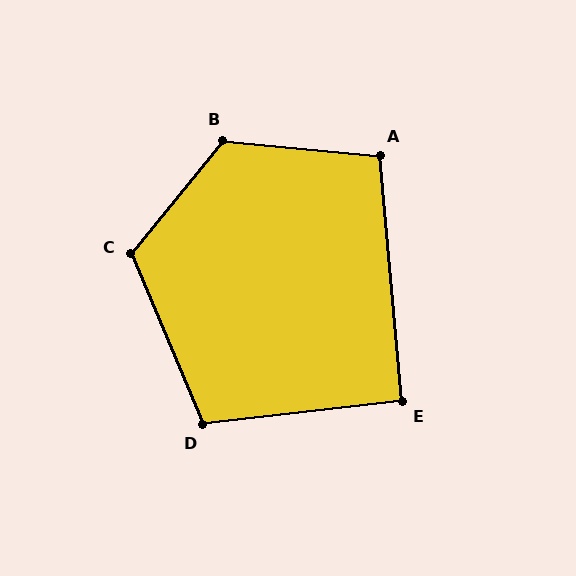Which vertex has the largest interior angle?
B, at approximately 124 degrees.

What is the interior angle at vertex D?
Approximately 106 degrees (obtuse).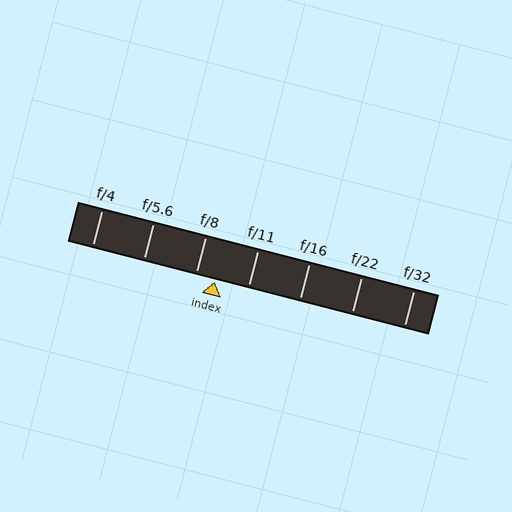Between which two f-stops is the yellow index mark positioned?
The index mark is between f/8 and f/11.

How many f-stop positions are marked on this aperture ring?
There are 7 f-stop positions marked.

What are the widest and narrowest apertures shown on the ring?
The widest aperture shown is f/4 and the narrowest is f/32.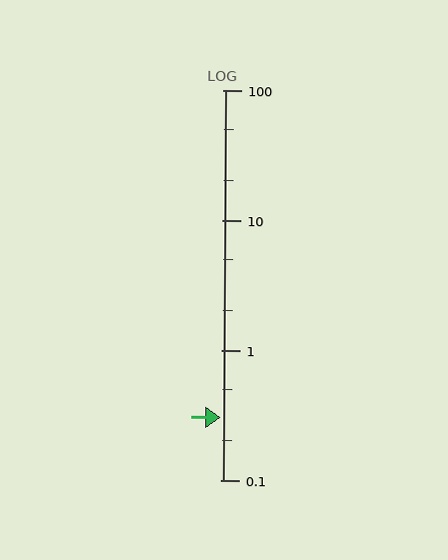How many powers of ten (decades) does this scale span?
The scale spans 3 decades, from 0.1 to 100.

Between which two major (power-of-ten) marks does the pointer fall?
The pointer is between 0.1 and 1.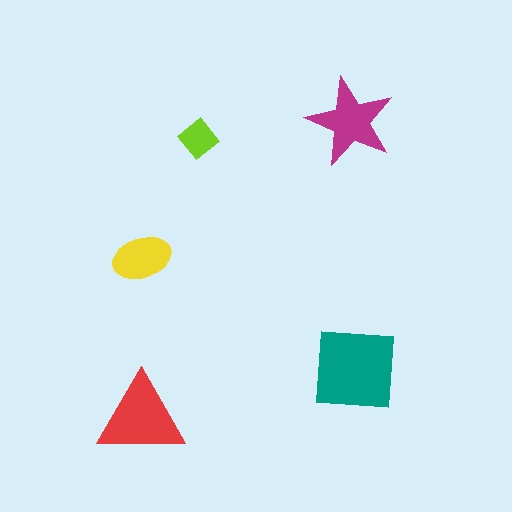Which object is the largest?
The teal square.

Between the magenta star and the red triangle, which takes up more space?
The red triangle.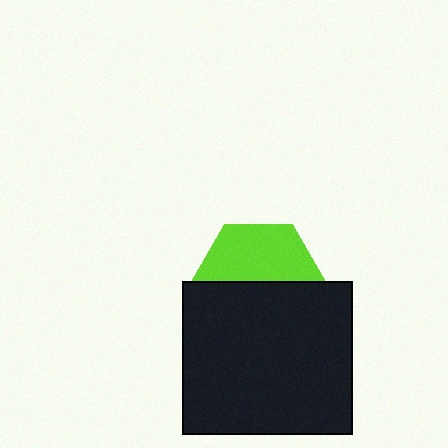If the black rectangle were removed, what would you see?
You would see the complete lime hexagon.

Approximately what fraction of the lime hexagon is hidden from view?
Roughly 52% of the lime hexagon is hidden behind the black rectangle.